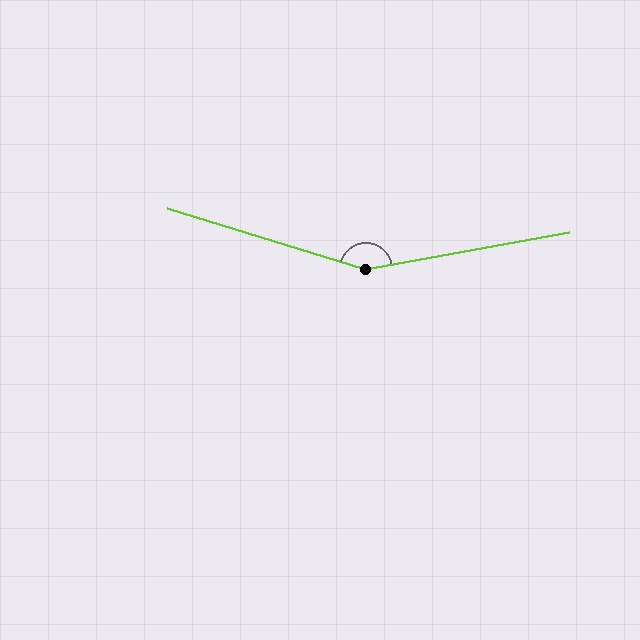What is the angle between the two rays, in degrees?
Approximately 153 degrees.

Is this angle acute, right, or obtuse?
It is obtuse.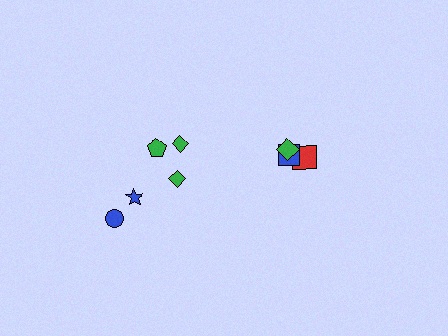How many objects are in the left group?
There are 5 objects.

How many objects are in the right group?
There are 3 objects.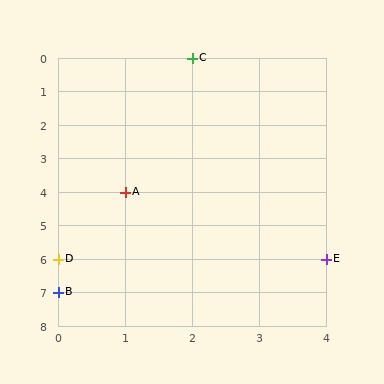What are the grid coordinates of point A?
Point A is at grid coordinates (1, 4).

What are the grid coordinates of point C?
Point C is at grid coordinates (2, 0).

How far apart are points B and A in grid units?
Points B and A are 1 column and 3 rows apart (about 3.2 grid units diagonally).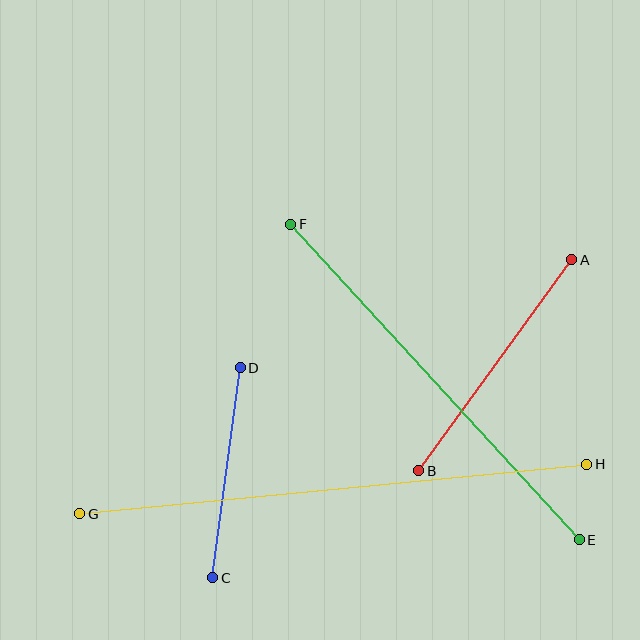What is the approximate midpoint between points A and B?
The midpoint is at approximately (495, 365) pixels.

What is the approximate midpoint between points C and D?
The midpoint is at approximately (227, 473) pixels.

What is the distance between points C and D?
The distance is approximately 212 pixels.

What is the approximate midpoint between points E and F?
The midpoint is at approximately (435, 382) pixels.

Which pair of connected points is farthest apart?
Points G and H are farthest apart.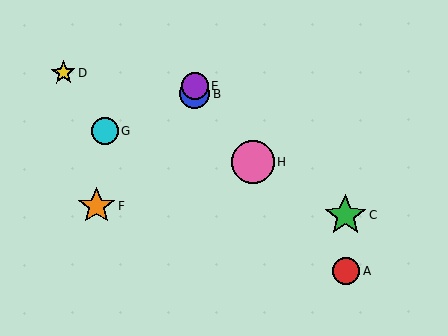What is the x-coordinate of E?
Object E is at x≈194.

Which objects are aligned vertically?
Objects B, E are aligned vertically.